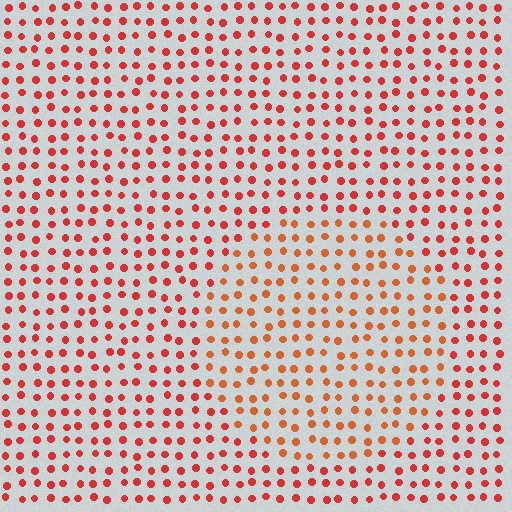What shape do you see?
I see a circle.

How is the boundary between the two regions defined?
The boundary is defined purely by a slight shift in hue (about 21 degrees). Spacing, size, and orientation are identical on both sides.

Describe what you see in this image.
The image is filled with small red elements in a uniform arrangement. A circle-shaped region is visible where the elements are tinted to a slightly different hue, forming a subtle color boundary.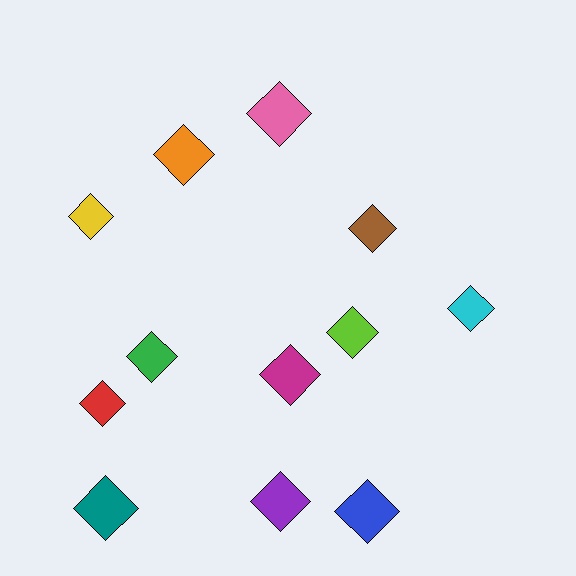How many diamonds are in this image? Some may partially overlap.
There are 12 diamonds.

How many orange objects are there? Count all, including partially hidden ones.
There is 1 orange object.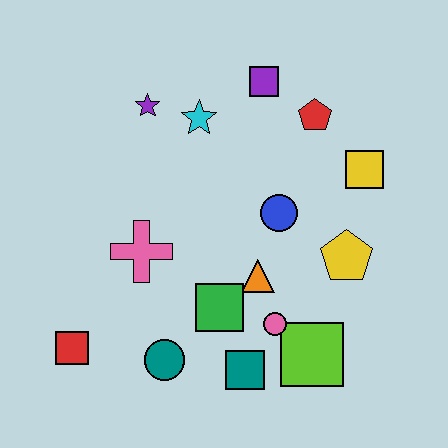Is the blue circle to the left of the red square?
No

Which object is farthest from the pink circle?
The purple star is farthest from the pink circle.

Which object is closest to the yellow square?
The red pentagon is closest to the yellow square.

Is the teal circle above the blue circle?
No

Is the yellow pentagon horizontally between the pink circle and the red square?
No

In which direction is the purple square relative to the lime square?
The purple square is above the lime square.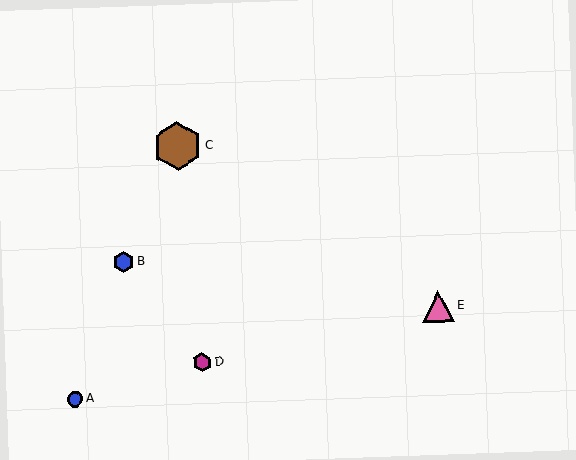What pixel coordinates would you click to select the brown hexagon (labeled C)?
Click at (178, 146) to select the brown hexagon C.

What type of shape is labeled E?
Shape E is a pink triangle.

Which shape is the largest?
The brown hexagon (labeled C) is the largest.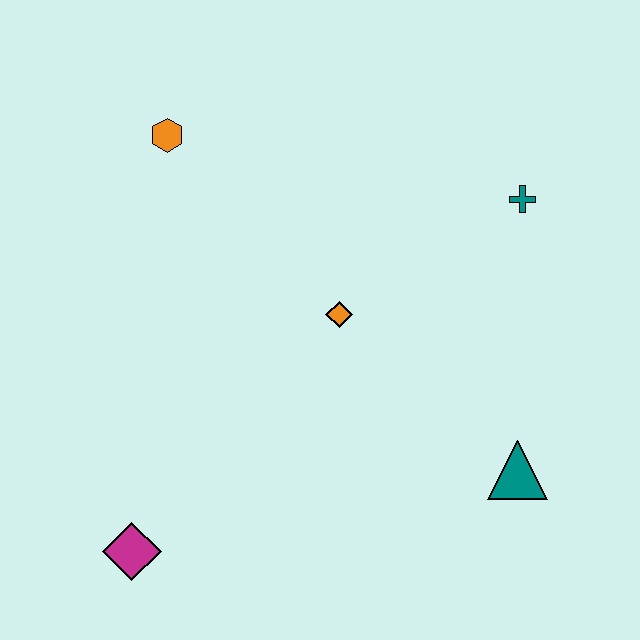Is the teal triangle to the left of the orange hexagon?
No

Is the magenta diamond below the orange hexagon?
Yes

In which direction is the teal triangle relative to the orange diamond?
The teal triangle is to the right of the orange diamond.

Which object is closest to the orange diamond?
The teal cross is closest to the orange diamond.